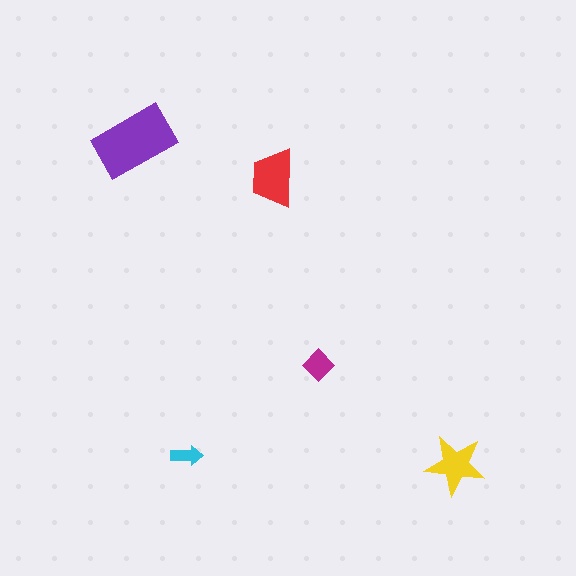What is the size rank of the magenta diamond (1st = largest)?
4th.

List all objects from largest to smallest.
The purple rectangle, the red trapezoid, the yellow star, the magenta diamond, the cyan arrow.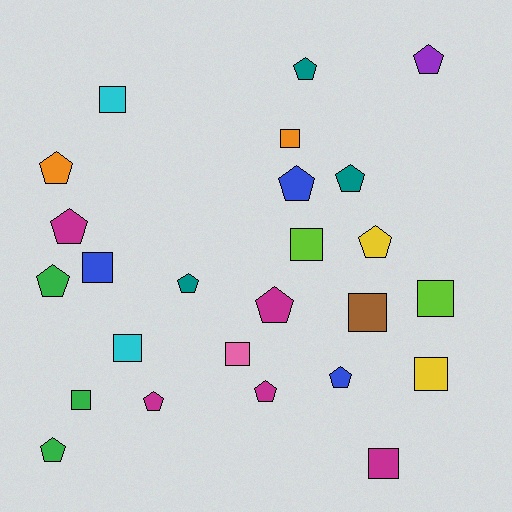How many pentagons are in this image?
There are 14 pentagons.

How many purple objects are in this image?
There is 1 purple object.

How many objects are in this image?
There are 25 objects.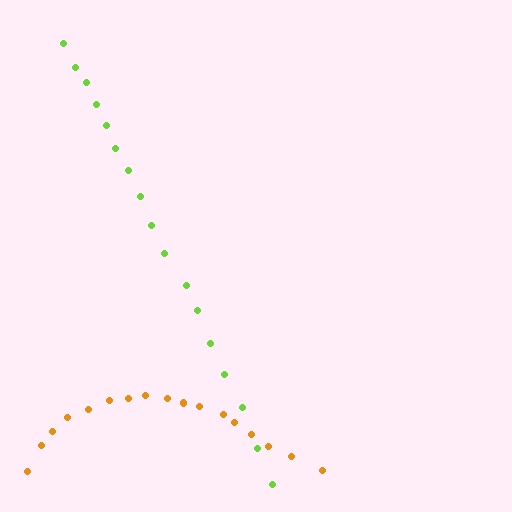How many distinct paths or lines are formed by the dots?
There are 2 distinct paths.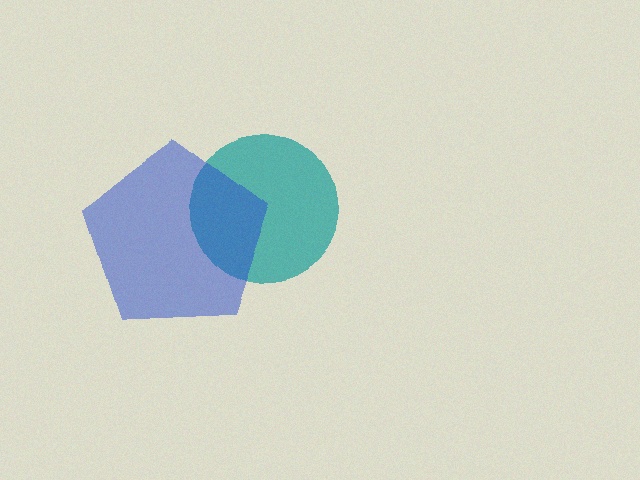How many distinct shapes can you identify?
There are 2 distinct shapes: a teal circle, a blue pentagon.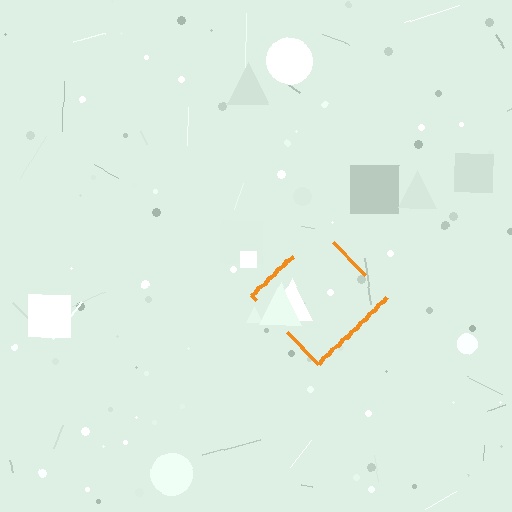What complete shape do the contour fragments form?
The contour fragments form a diamond.